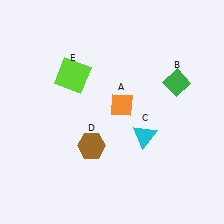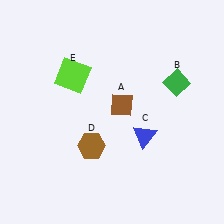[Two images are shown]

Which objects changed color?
A changed from orange to brown. C changed from cyan to blue.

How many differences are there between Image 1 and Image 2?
There are 2 differences between the two images.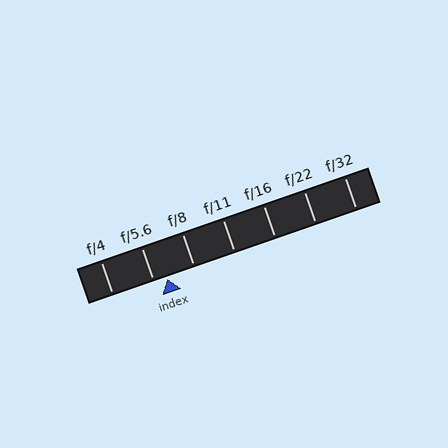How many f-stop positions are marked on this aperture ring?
There are 7 f-stop positions marked.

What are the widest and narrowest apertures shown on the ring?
The widest aperture shown is f/4 and the narrowest is f/32.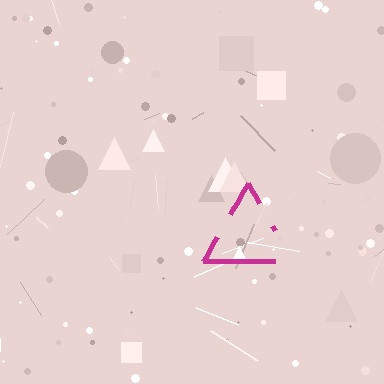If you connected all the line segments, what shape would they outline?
They would outline a triangle.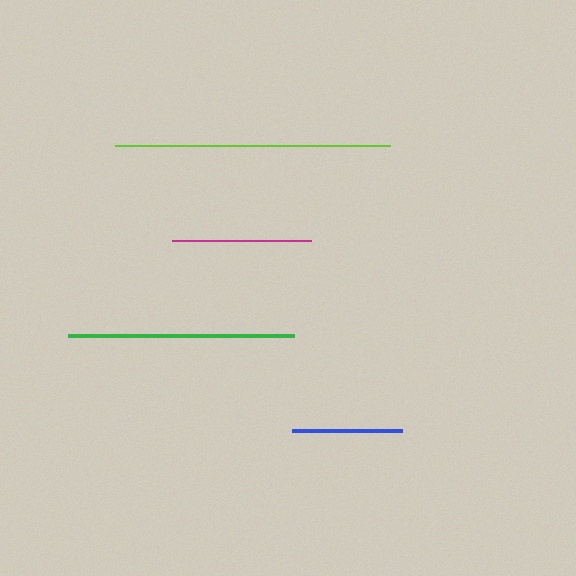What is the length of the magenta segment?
The magenta segment is approximately 139 pixels long.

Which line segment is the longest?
The lime line is the longest at approximately 274 pixels.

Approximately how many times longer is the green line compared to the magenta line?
The green line is approximately 1.6 times the length of the magenta line.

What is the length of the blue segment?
The blue segment is approximately 110 pixels long.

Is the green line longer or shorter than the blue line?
The green line is longer than the blue line.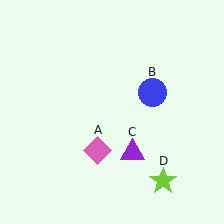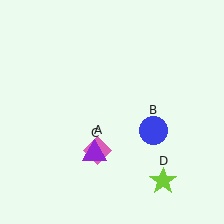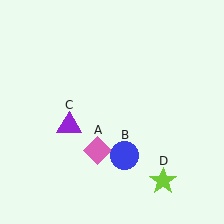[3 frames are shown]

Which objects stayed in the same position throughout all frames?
Pink diamond (object A) and lime star (object D) remained stationary.